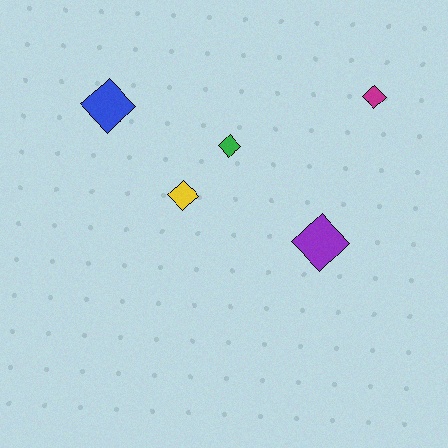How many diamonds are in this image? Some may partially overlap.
There are 5 diamonds.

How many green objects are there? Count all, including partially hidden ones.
There is 1 green object.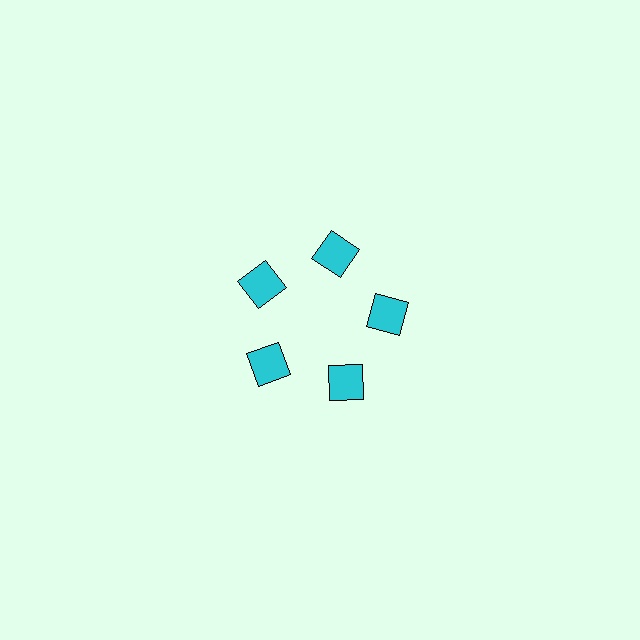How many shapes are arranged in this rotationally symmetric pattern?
There are 5 shapes, arranged in 5 groups of 1.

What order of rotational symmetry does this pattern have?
This pattern has 5-fold rotational symmetry.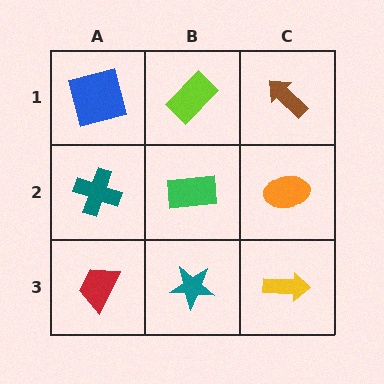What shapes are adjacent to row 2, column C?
A brown arrow (row 1, column C), a yellow arrow (row 3, column C), a green rectangle (row 2, column B).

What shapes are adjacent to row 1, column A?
A teal cross (row 2, column A), a lime rectangle (row 1, column B).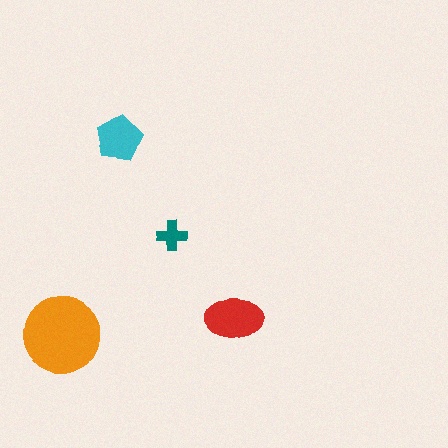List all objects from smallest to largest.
The teal cross, the cyan pentagon, the red ellipse, the orange circle.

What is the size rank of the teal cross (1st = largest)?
4th.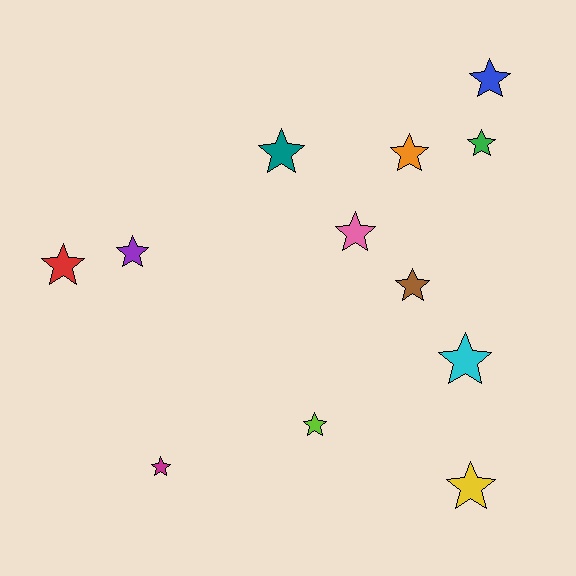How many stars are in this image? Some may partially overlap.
There are 12 stars.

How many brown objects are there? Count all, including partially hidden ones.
There is 1 brown object.